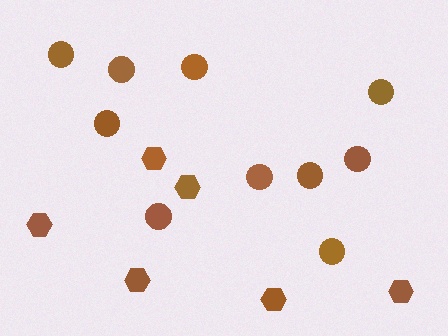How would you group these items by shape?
There are 2 groups: one group of circles (10) and one group of hexagons (6).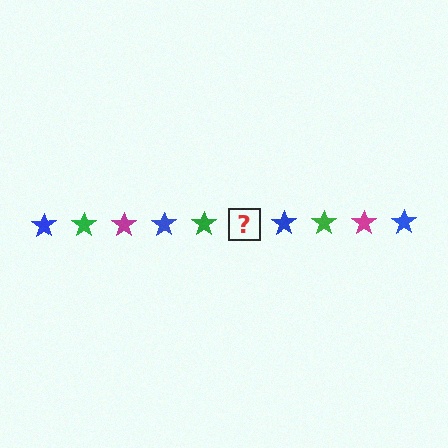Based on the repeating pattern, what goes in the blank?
The blank should be a magenta star.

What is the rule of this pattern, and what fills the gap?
The rule is that the pattern cycles through blue, green, magenta stars. The gap should be filled with a magenta star.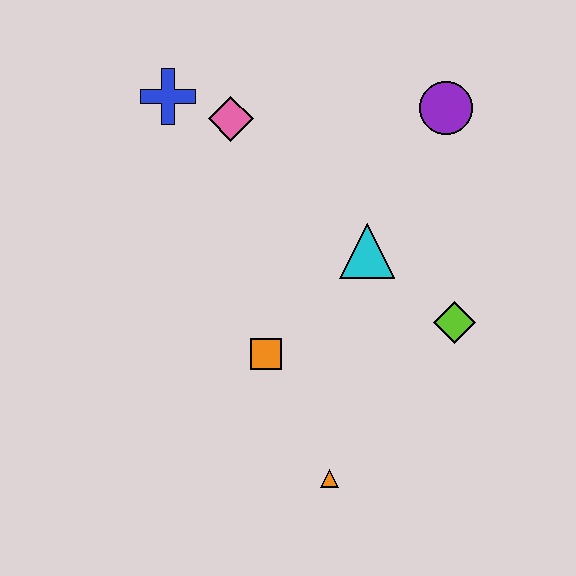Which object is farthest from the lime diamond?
The blue cross is farthest from the lime diamond.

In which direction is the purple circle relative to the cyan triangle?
The purple circle is above the cyan triangle.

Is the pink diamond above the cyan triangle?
Yes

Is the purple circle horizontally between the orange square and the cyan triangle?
No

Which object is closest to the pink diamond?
The blue cross is closest to the pink diamond.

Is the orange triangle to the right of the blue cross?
Yes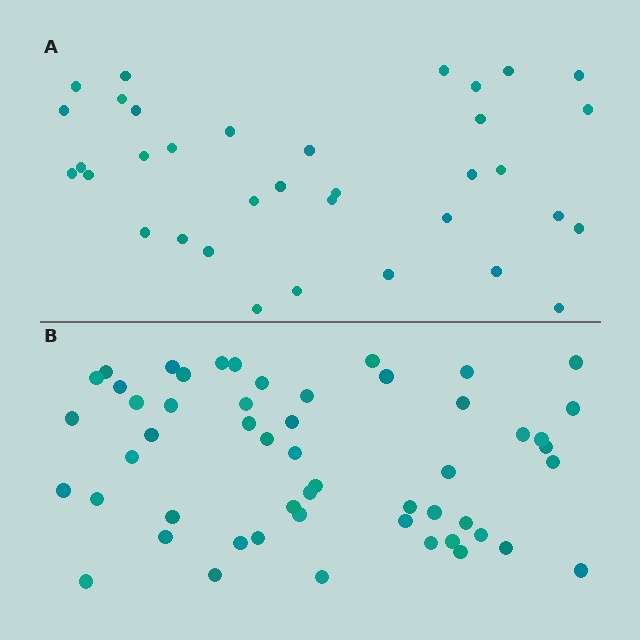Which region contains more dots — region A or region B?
Region B (the bottom region) has more dots.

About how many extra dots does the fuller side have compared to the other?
Region B has approximately 20 more dots than region A.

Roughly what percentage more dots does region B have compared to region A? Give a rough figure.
About 50% more.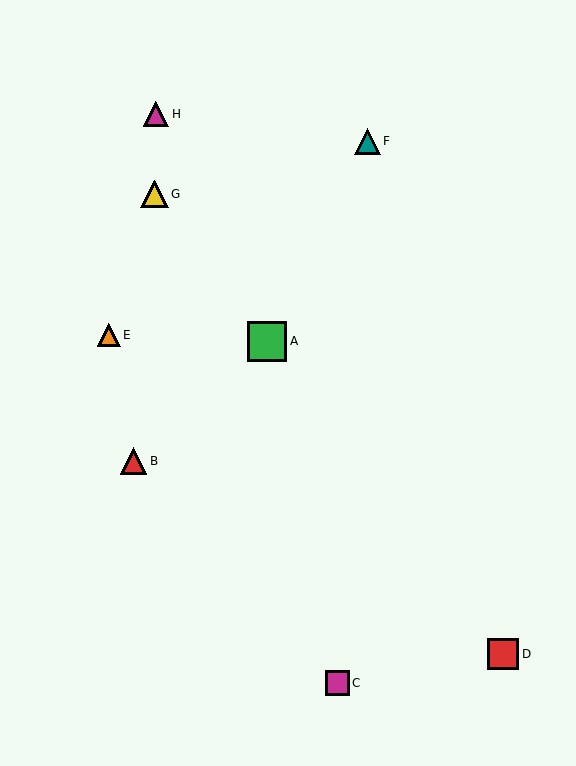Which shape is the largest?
The green square (labeled A) is the largest.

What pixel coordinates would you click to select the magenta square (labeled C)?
Click at (337, 683) to select the magenta square C.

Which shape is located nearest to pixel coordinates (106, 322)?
The orange triangle (labeled E) at (109, 335) is nearest to that location.